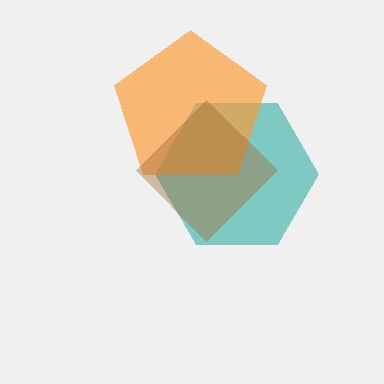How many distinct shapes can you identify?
There are 3 distinct shapes: a teal hexagon, an orange pentagon, a brown diamond.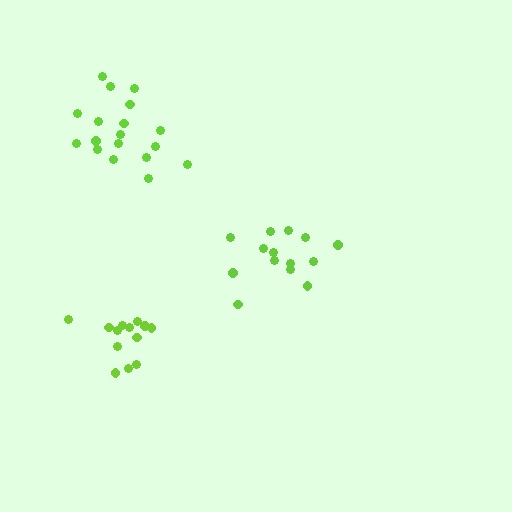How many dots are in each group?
Group 1: 14 dots, Group 2: 13 dots, Group 3: 18 dots (45 total).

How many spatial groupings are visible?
There are 3 spatial groupings.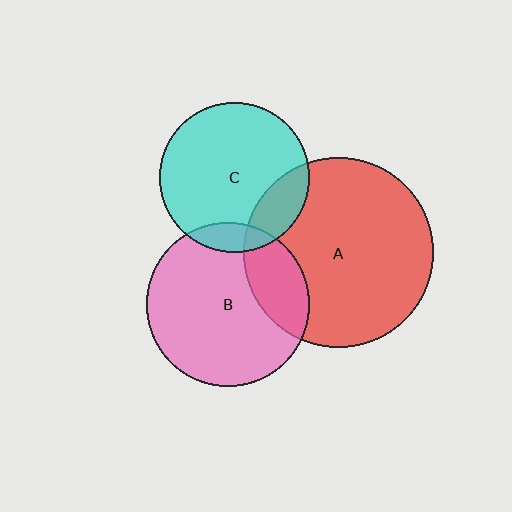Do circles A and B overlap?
Yes.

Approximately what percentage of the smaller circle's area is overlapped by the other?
Approximately 25%.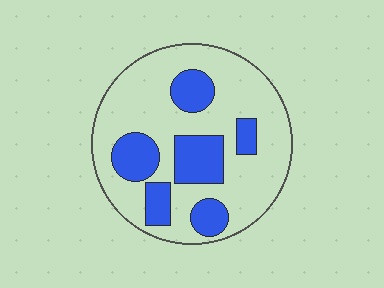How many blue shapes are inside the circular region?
6.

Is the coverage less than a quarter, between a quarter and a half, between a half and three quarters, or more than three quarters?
Between a quarter and a half.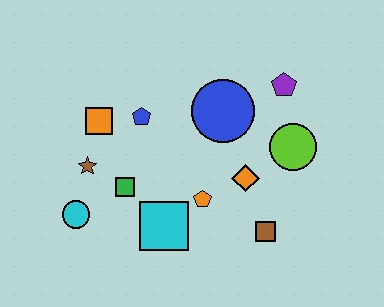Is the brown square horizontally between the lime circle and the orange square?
Yes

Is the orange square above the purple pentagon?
No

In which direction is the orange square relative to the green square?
The orange square is above the green square.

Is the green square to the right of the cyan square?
No